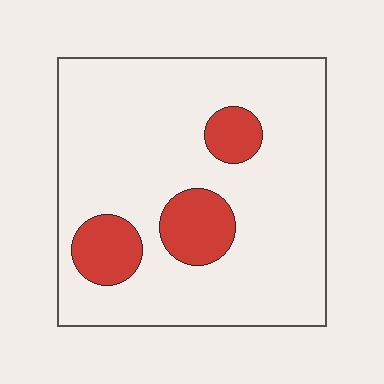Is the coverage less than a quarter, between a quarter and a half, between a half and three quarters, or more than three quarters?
Less than a quarter.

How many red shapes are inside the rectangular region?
3.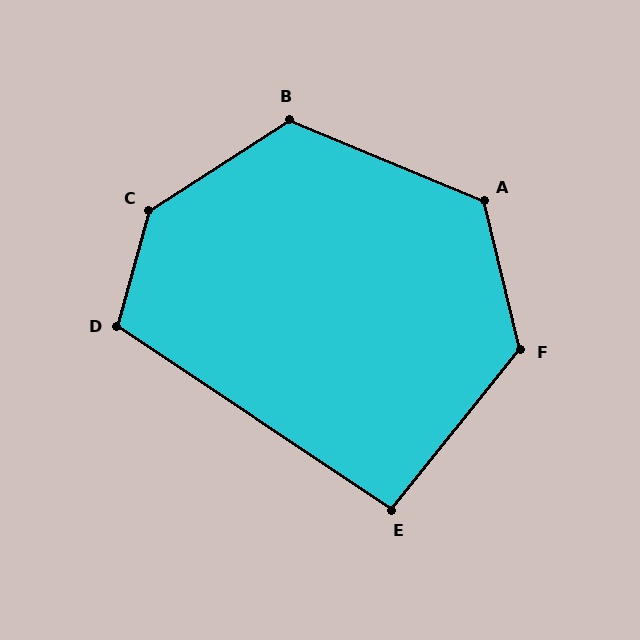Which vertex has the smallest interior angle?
E, at approximately 95 degrees.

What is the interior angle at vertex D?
Approximately 108 degrees (obtuse).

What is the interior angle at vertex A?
Approximately 126 degrees (obtuse).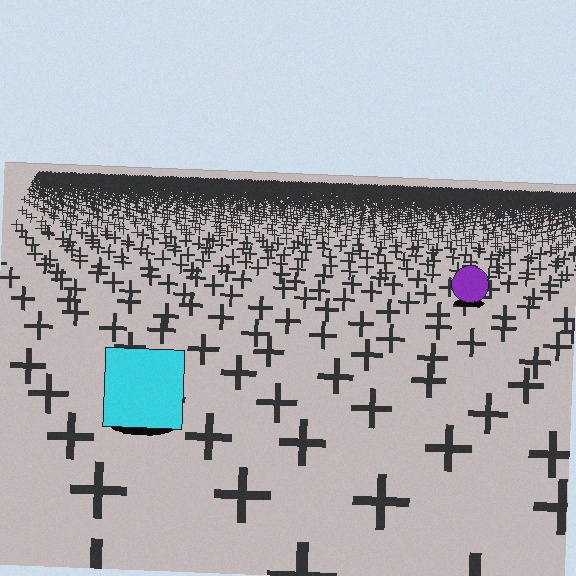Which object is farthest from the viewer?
The purple circle is farthest from the viewer. It appears smaller and the ground texture around it is denser.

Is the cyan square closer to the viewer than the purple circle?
Yes. The cyan square is closer — you can tell from the texture gradient: the ground texture is coarser near it.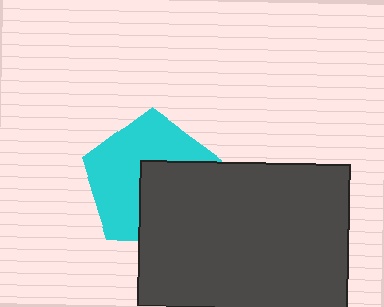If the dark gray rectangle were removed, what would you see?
You would see the complete cyan pentagon.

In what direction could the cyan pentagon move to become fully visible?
The cyan pentagon could move toward the upper-left. That would shift it out from behind the dark gray rectangle entirely.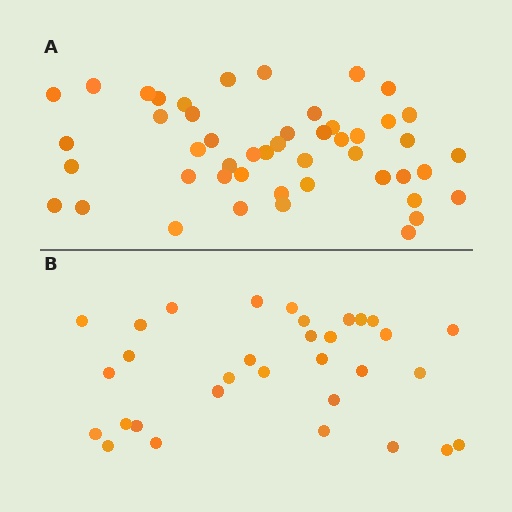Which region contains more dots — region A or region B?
Region A (the top region) has more dots.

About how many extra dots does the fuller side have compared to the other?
Region A has approximately 15 more dots than region B.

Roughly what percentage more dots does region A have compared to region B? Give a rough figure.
About 50% more.